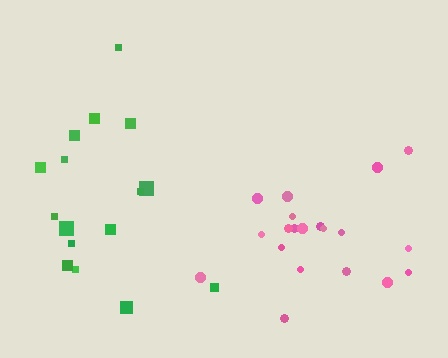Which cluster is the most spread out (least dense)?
Green.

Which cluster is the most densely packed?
Pink.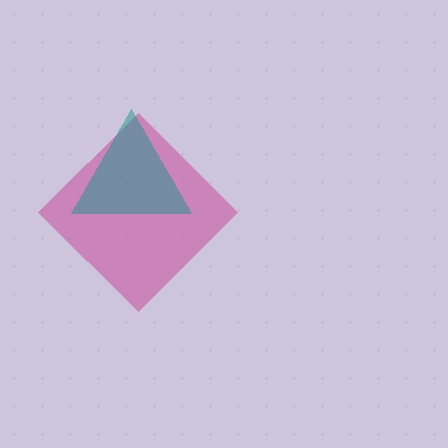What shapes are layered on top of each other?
The layered shapes are: a magenta diamond, a teal triangle.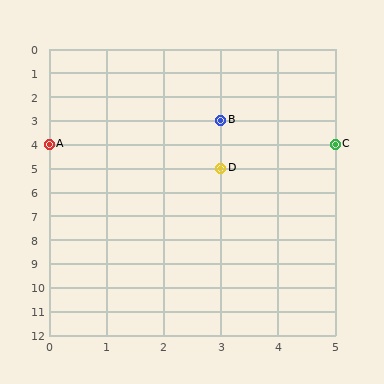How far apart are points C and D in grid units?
Points C and D are 2 columns and 1 row apart (about 2.2 grid units diagonally).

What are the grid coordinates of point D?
Point D is at grid coordinates (3, 5).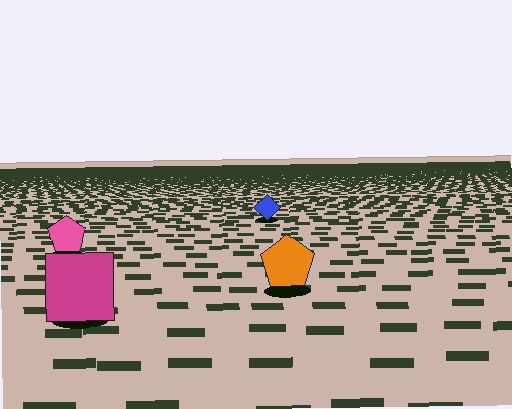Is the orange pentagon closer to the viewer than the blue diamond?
Yes. The orange pentagon is closer — you can tell from the texture gradient: the ground texture is coarser near it.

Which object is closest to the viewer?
The magenta square is closest. The texture marks near it are larger and more spread out.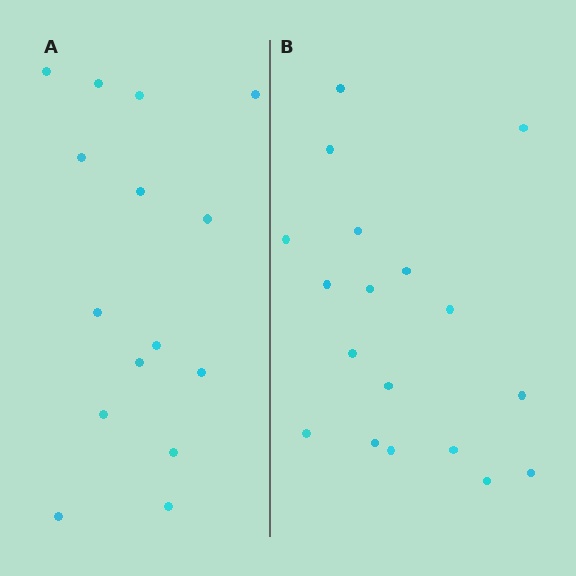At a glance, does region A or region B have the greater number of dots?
Region B (the right region) has more dots.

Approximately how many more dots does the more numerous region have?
Region B has just a few more — roughly 2 or 3 more dots than region A.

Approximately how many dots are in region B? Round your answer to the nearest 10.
About 20 dots. (The exact count is 18, which rounds to 20.)